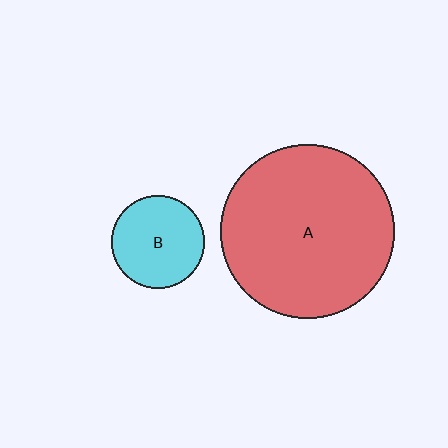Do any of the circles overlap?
No, none of the circles overlap.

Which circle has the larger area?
Circle A (red).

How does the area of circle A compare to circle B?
Approximately 3.5 times.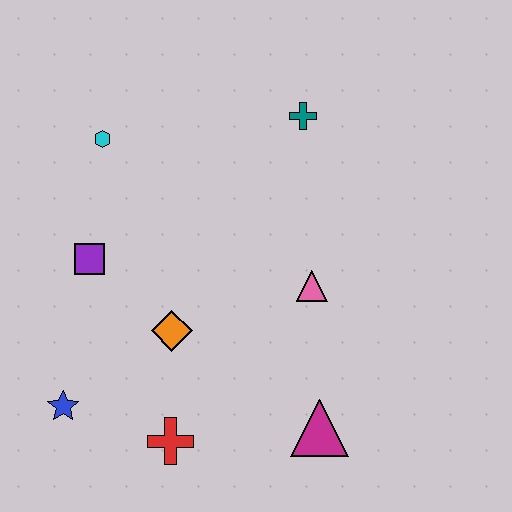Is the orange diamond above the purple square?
No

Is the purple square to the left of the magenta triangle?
Yes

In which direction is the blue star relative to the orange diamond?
The blue star is to the left of the orange diamond.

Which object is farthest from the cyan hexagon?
The magenta triangle is farthest from the cyan hexagon.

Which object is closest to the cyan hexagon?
The purple square is closest to the cyan hexagon.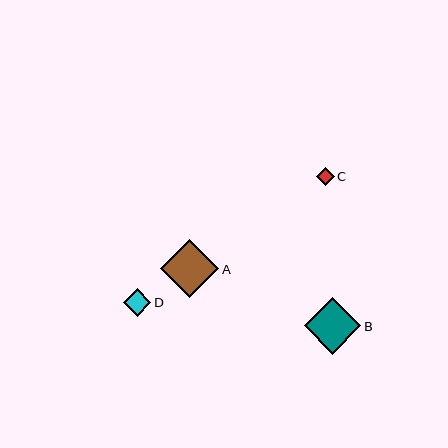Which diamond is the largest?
Diamond A is the largest with a size of approximately 59 pixels.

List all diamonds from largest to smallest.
From largest to smallest: A, B, D, C.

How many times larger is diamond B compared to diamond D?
Diamond B is approximately 2.0 times the size of diamond D.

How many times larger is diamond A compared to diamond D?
Diamond A is approximately 2.1 times the size of diamond D.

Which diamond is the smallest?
Diamond C is the smallest with a size of approximately 18 pixels.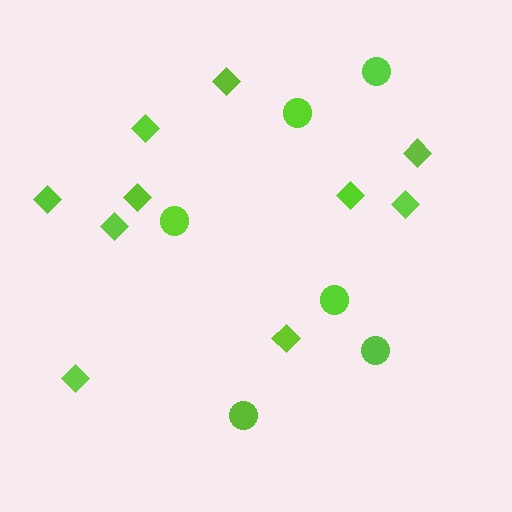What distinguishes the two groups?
There are 2 groups: one group of diamonds (10) and one group of circles (6).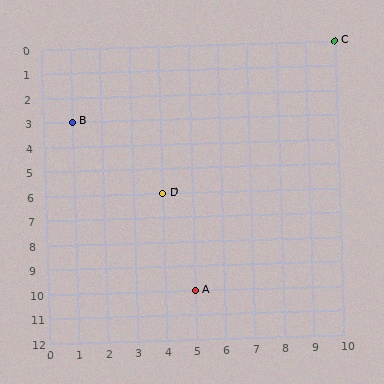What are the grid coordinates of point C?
Point C is at grid coordinates (10, 0).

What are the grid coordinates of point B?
Point B is at grid coordinates (1, 3).